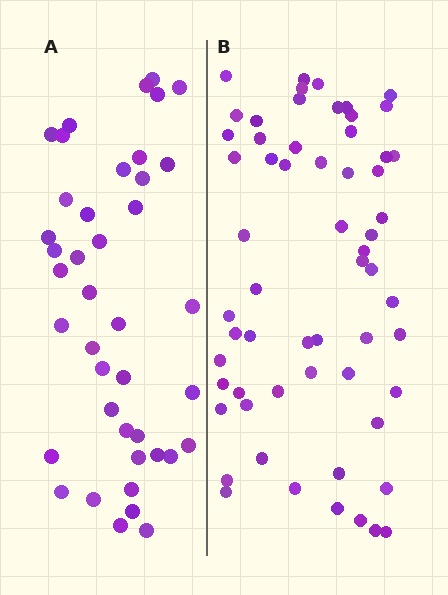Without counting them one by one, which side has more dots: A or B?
Region B (the right region) has more dots.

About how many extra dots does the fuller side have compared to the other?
Region B has approximately 20 more dots than region A.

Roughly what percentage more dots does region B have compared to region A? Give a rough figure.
About 45% more.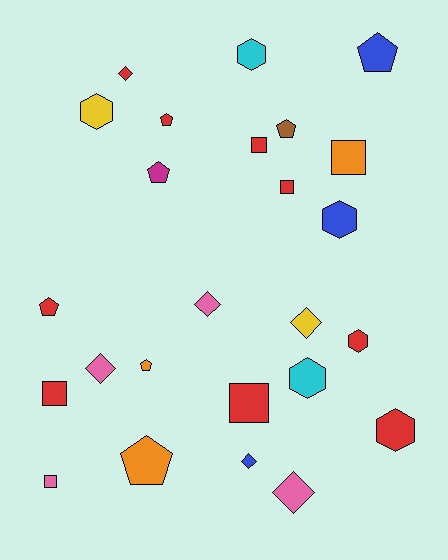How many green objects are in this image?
There are no green objects.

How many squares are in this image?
There are 6 squares.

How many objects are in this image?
There are 25 objects.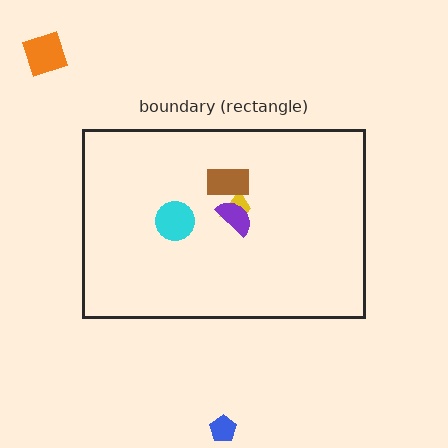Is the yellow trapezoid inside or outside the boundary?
Inside.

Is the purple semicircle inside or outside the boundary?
Inside.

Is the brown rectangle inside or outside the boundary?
Inside.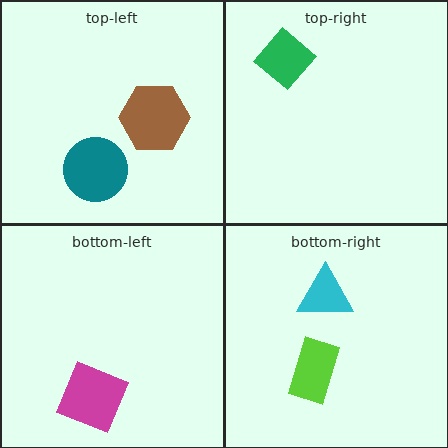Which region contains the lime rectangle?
The bottom-right region.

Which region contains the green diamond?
The top-right region.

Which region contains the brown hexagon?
The top-left region.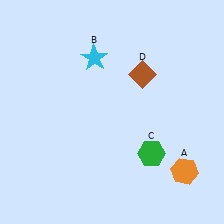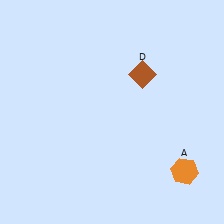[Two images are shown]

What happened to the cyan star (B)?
The cyan star (B) was removed in Image 2. It was in the top-left area of Image 1.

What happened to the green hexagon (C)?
The green hexagon (C) was removed in Image 2. It was in the bottom-right area of Image 1.